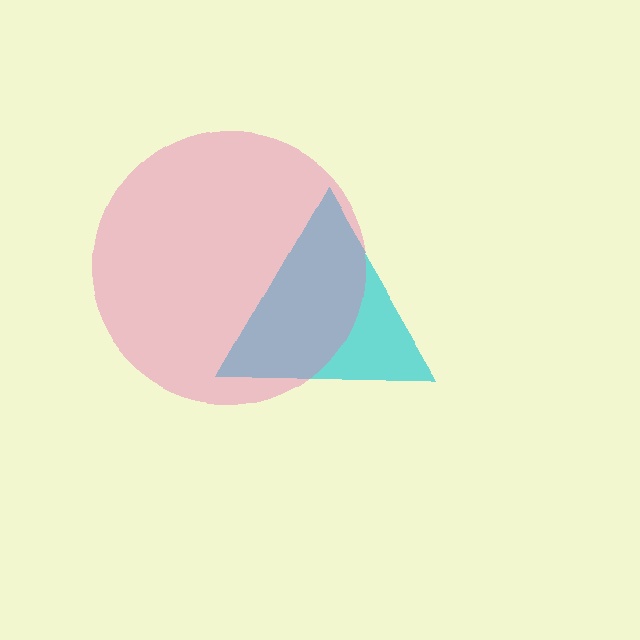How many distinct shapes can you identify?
There are 2 distinct shapes: a cyan triangle, a pink circle.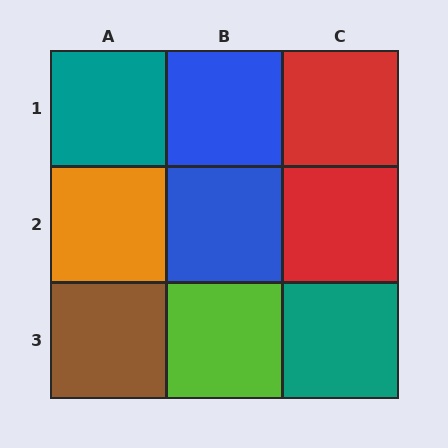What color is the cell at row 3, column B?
Lime.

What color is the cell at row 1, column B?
Blue.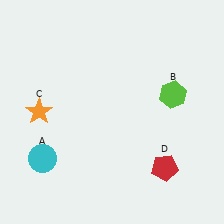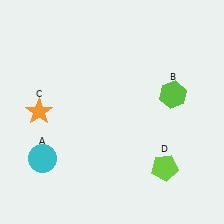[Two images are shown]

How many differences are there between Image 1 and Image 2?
There is 1 difference between the two images.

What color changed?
The pentagon (D) changed from red in Image 1 to lime in Image 2.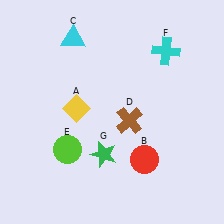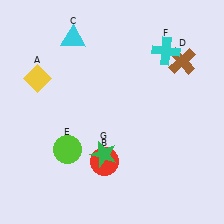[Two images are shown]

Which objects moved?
The objects that moved are: the yellow diamond (A), the red circle (B), the brown cross (D).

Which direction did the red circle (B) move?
The red circle (B) moved left.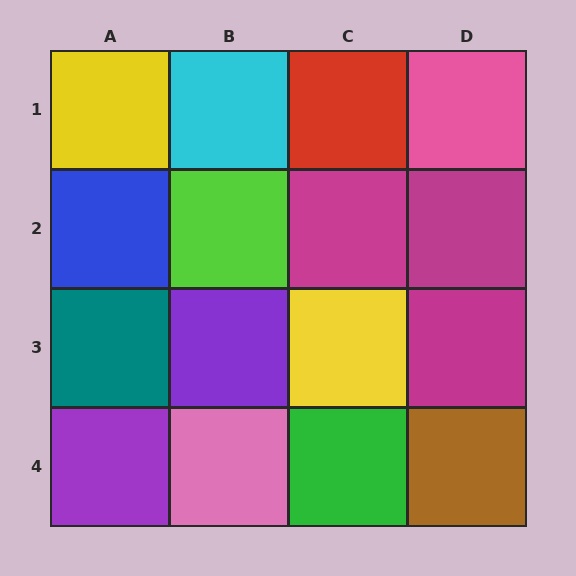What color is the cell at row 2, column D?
Magenta.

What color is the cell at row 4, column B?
Pink.